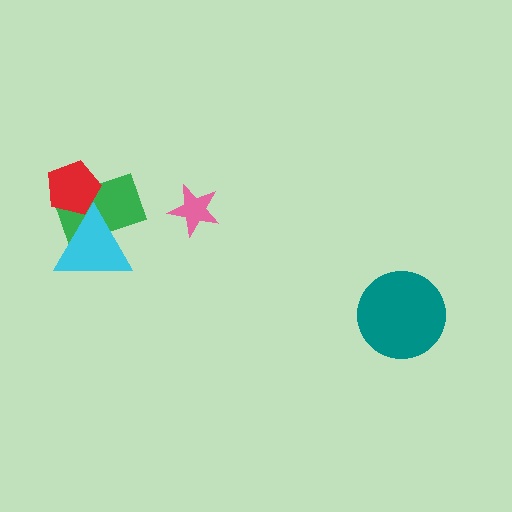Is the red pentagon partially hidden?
Yes, it is partially covered by another shape.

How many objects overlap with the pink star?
0 objects overlap with the pink star.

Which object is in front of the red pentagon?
The cyan triangle is in front of the red pentagon.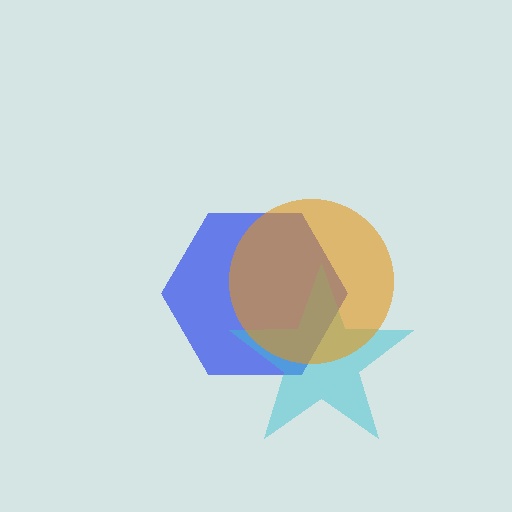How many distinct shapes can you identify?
There are 3 distinct shapes: a blue hexagon, a cyan star, an orange circle.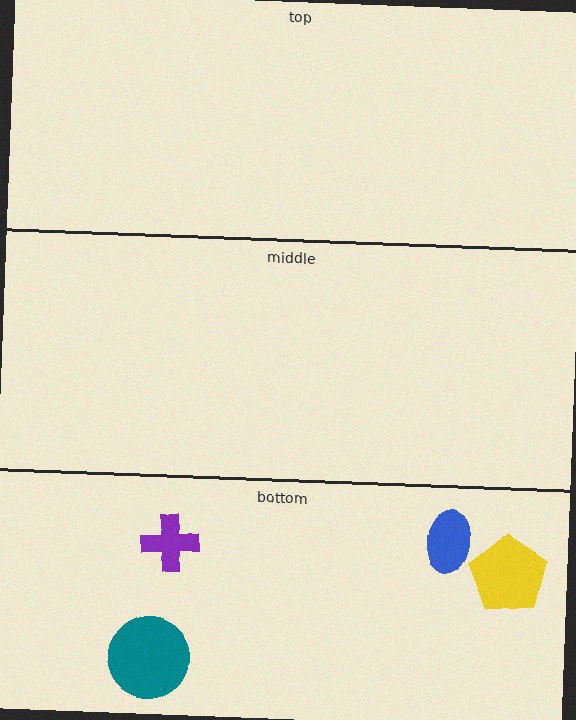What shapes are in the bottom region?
The purple cross, the yellow pentagon, the blue ellipse, the teal circle.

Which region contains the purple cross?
The bottom region.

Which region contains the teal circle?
The bottom region.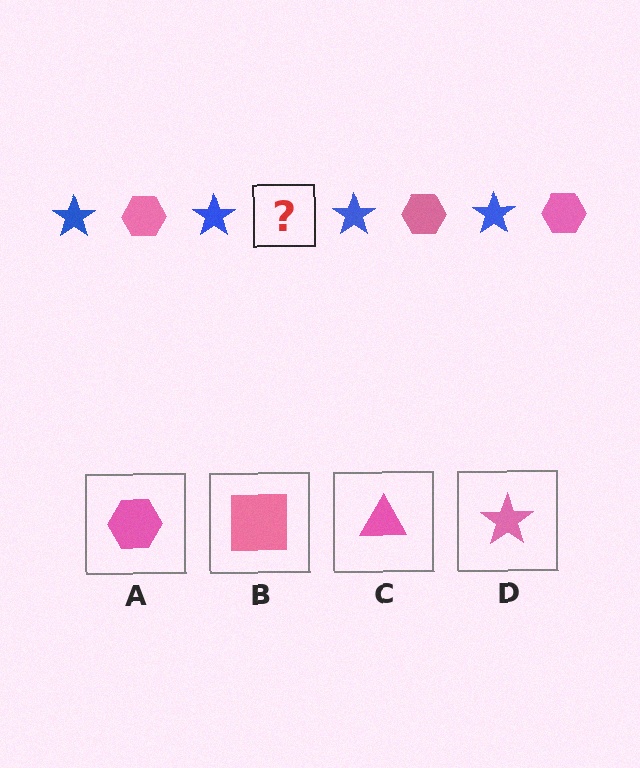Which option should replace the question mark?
Option A.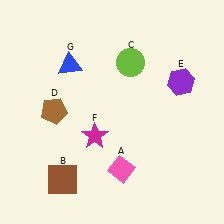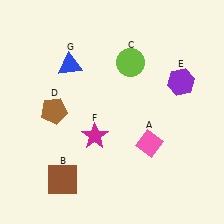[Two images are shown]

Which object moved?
The pink diamond (A) moved right.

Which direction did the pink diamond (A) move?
The pink diamond (A) moved right.